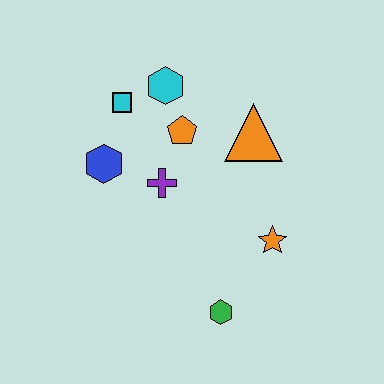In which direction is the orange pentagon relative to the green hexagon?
The orange pentagon is above the green hexagon.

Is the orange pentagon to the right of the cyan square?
Yes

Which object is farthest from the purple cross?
The green hexagon is farthest from the purple cross.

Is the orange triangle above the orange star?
Yes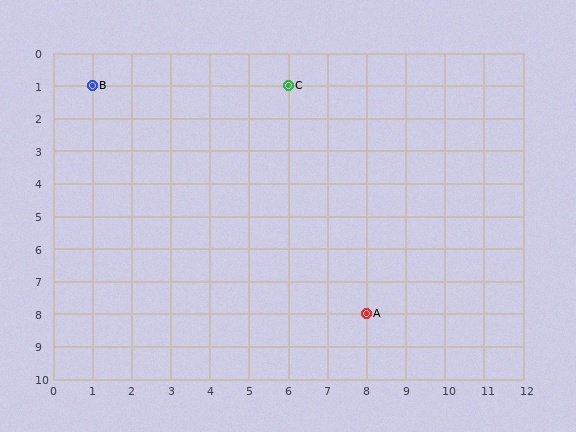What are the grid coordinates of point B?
Point B is at grid coordinates (1, 1).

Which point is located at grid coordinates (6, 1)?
Point C is at (6, 1).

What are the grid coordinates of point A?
Point A is at grid coordinates (8, 8).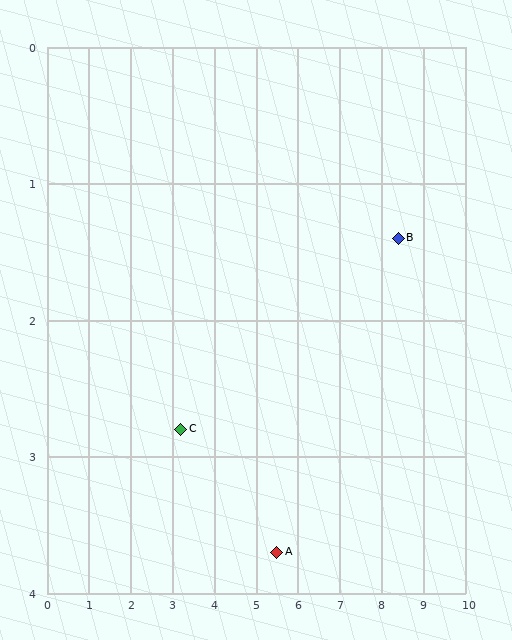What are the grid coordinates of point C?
Point C is at approximately (3.2, 2.8).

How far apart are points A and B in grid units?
Points A and B are about 3.7 grid units apart.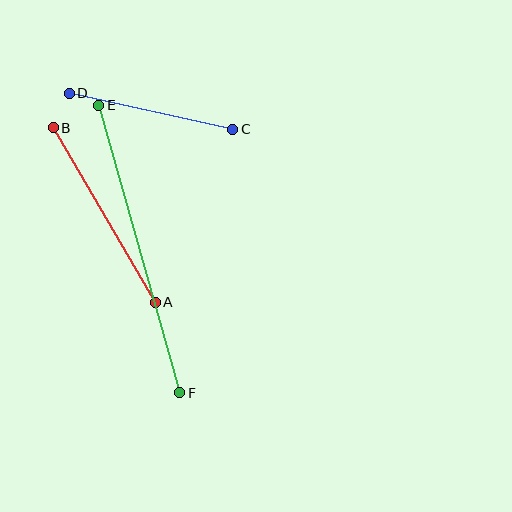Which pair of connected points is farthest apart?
Points E and F are farthest apart.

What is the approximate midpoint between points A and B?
The midpoint is at approximately (104, 215) pixels.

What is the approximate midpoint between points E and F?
The midpoint is at approximately (139, 249) pixels.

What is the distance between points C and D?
The distance is approximately 168 pixels.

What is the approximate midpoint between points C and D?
The midpoint is at approximately (151, 111) pixels.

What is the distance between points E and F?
The distance is approximately 298 pixels.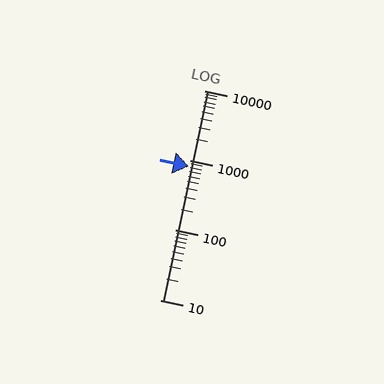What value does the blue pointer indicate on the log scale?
The pointer indicates approximately 820.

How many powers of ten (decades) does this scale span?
The scale spans 3 decades, from 10 to 10000.